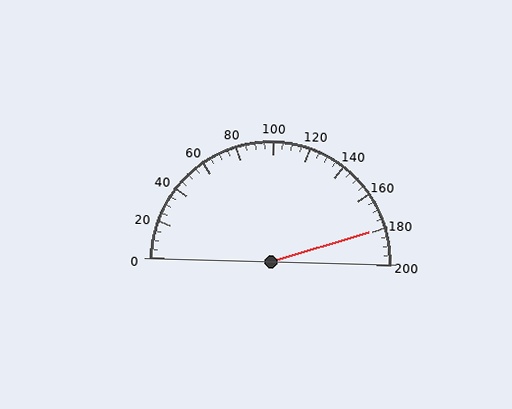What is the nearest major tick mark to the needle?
The nearest major tick mark is 180.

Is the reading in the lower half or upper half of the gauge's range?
The reading is in the upper half of the range (0 to 200).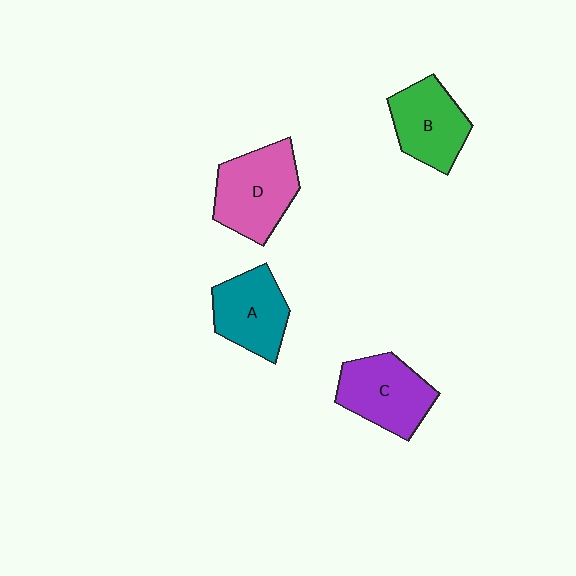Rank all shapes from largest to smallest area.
From largest to smallest: D (pink), C (purple), B (green), A (teal).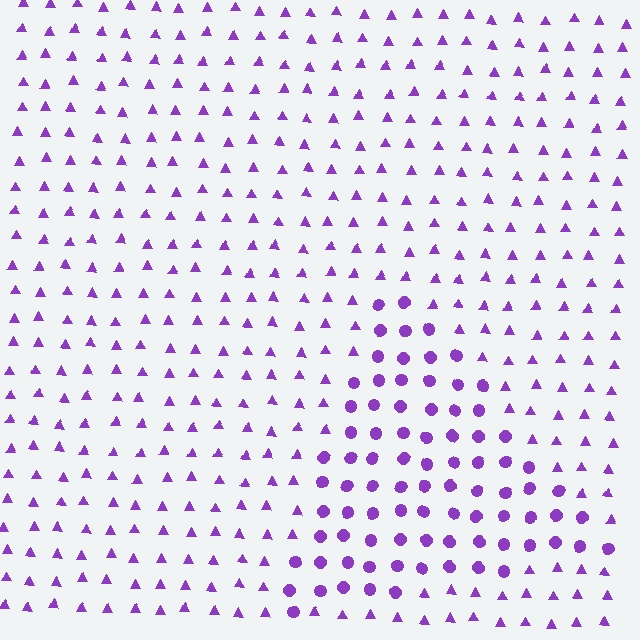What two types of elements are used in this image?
The image uses circles inside the triangle region and triangles outside it.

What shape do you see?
I see a triangle.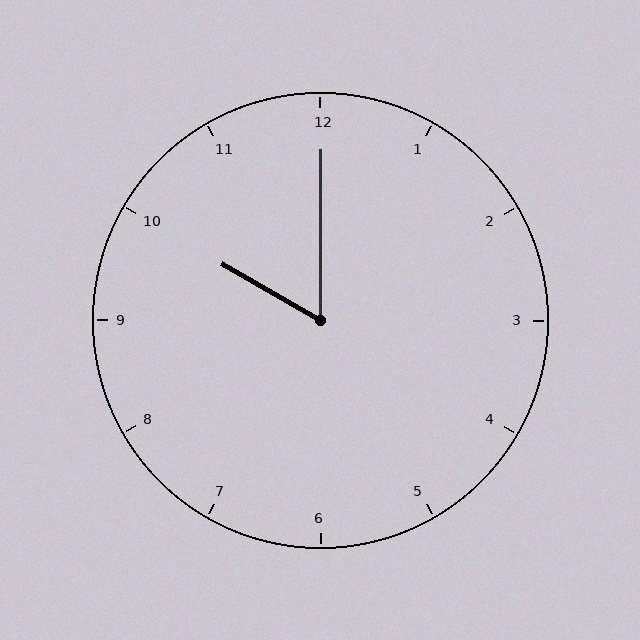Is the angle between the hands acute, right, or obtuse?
It is acute.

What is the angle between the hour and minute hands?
Approximately 60 degrees.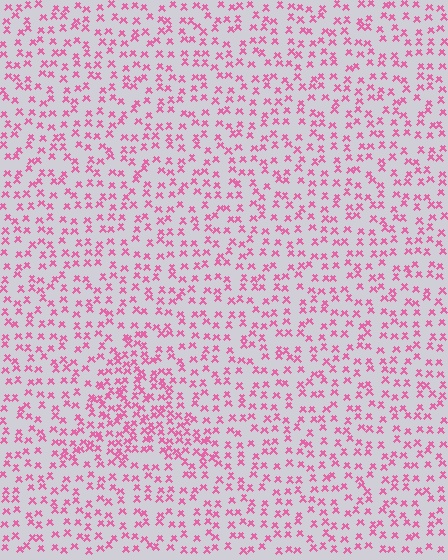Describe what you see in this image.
The image contains small pink elements arranged at two different densities. A triangle-shaped region is visible where the elements are more densely packed than the surrounding area.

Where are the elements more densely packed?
The elements are more densely packed inside the triangle boundary.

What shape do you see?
I see a triangle.